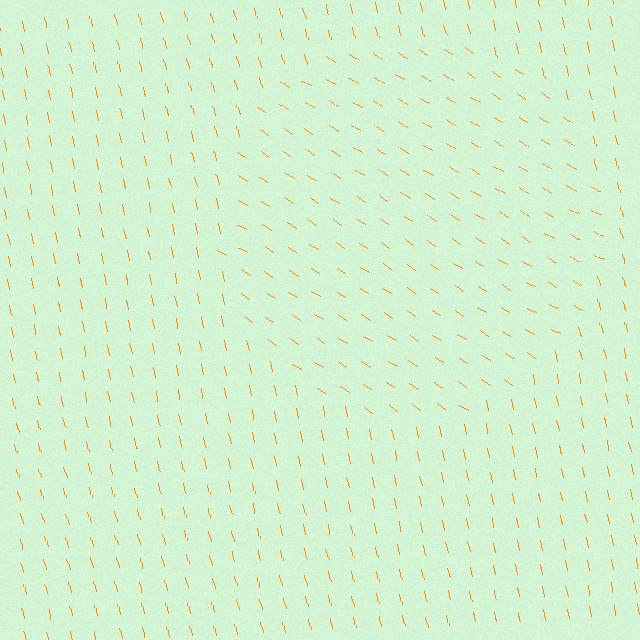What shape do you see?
I see a circle.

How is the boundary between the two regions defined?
The boundary is defined purely by a change in line orientation (approximately 45 degrees difference). All lines are the same color and thickness.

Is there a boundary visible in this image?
Yes, there is a texture boundary formed by a change in line orientation.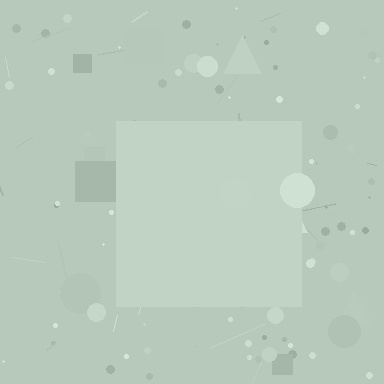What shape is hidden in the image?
A square is hidden in the image.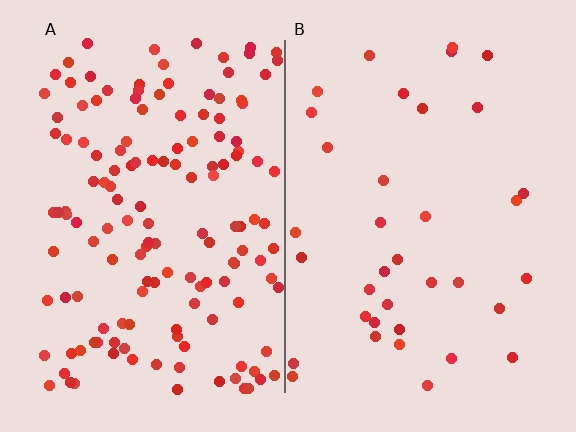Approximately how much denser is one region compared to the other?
Approximately 4.0× — region A over region B.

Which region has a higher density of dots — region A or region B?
A (the left).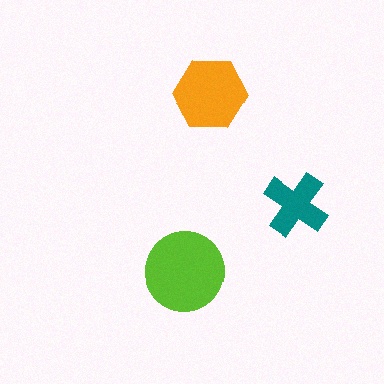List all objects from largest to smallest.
The lime circle, the orange hexagon, the teal cross.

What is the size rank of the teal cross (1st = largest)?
3rd.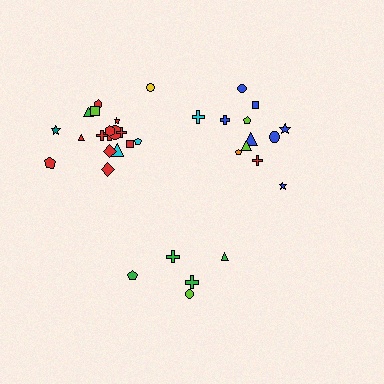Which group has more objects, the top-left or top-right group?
The top-left group.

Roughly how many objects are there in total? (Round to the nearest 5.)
Roughly 35 objects in total.